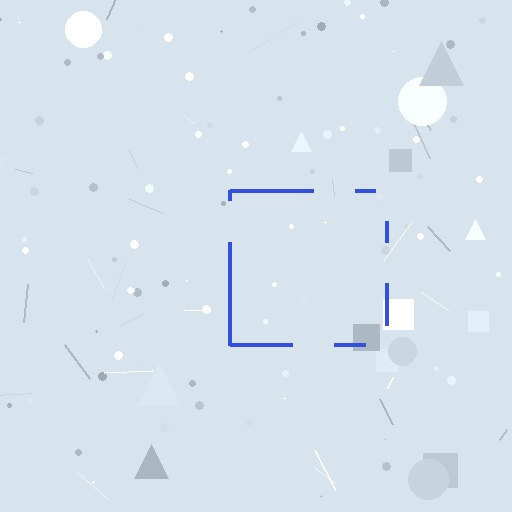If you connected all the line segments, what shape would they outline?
They would outline a square.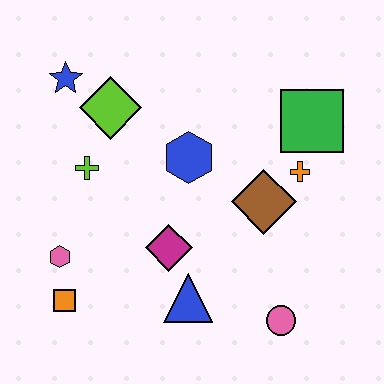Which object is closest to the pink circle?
The blue triangle is closest to the pink circle.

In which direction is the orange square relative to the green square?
The orange square is to the left of the green square.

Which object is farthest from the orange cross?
The orange square is farthest from the orange cross.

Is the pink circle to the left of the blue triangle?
No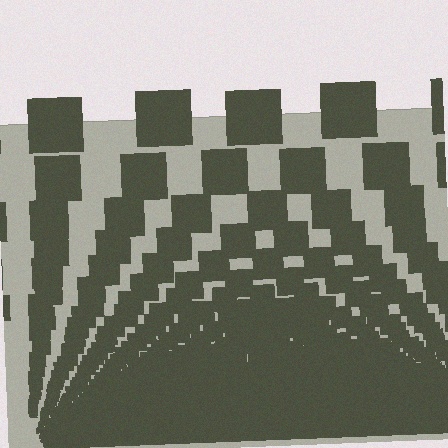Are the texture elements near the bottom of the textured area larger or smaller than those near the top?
Smaller. The gradient is inverted — elements near the bottom are smaller and denser.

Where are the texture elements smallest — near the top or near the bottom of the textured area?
Near the bottom.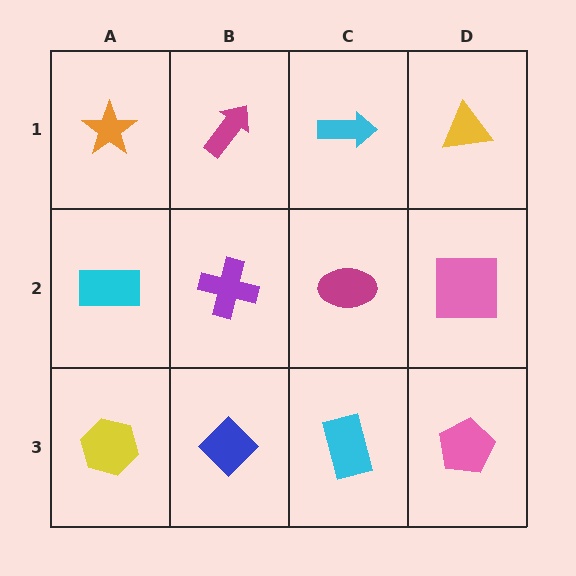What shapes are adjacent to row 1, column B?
A purple cross (row 2, column B), an orange star (row 1, column A), a cyan arrow (row 1, column C).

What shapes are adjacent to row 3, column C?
A magenta ellipse (row 2, column C), a blue diamond (row 3, column B), a pink pentagon (row 3, column D).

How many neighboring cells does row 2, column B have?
4.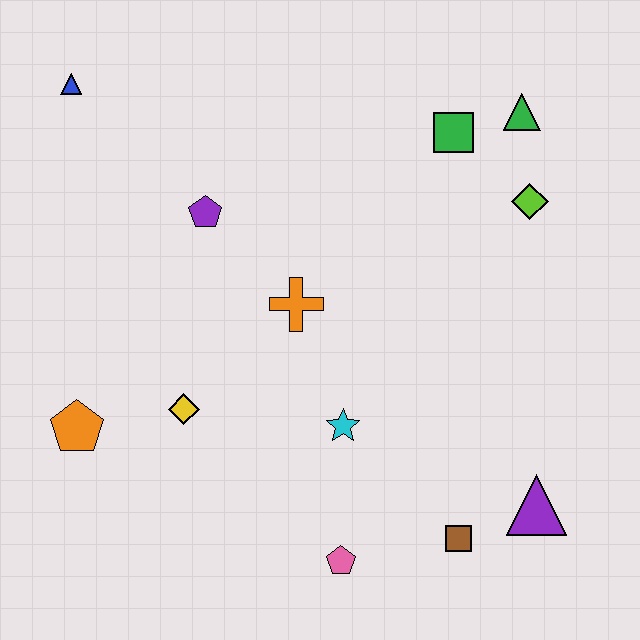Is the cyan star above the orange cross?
No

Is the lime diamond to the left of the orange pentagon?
No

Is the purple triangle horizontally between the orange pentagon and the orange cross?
No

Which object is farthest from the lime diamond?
The orange pentagon is farthest from the lime diamond.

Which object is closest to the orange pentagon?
The yellow diamond is closest to the orange pentagon.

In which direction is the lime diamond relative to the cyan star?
The lime diamond is above the cyan star.